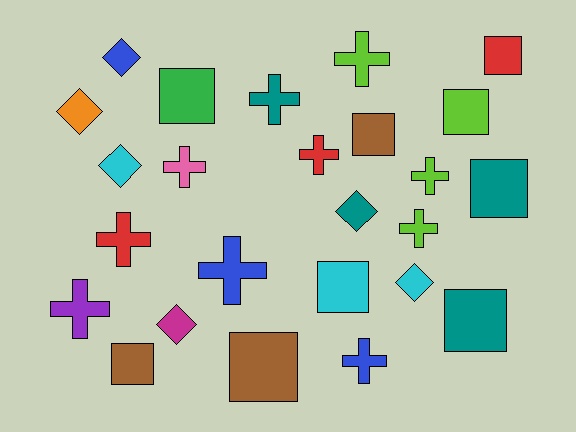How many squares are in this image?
There are 9 squares.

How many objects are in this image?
There are 25 objects.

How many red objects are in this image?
There are 3 red objects.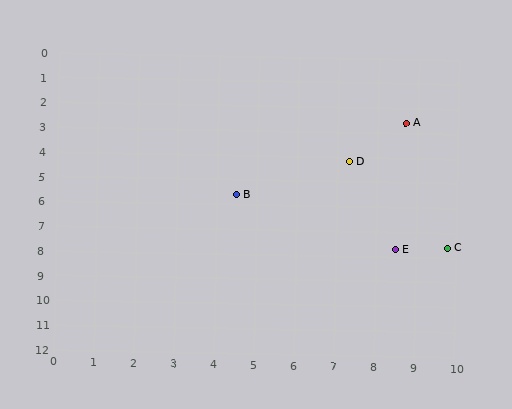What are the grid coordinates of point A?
Point A is at approximately (8.7, 2.6).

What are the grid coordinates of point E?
Point E is at approximately (8.5, 7.7).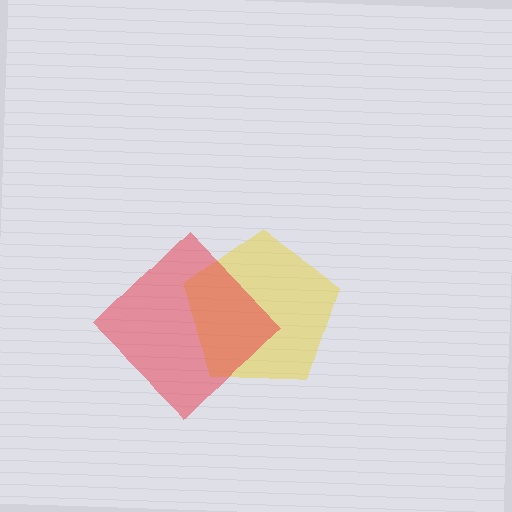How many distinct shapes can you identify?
There are 2 distinct shapes: a yellow pentagon, a red diamond.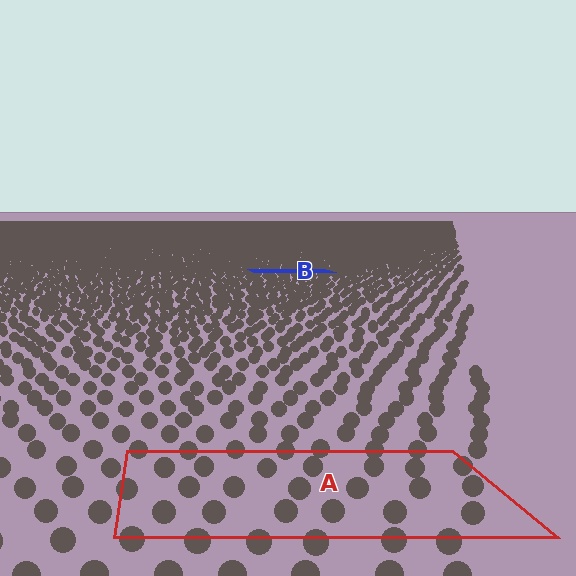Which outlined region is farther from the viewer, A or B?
Region B is farther from the viewer — the texture elements inside it appear smaller and more densely packed.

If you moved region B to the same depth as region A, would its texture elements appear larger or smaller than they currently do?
They would appear larger. At a closer depth, the same texture elements are projected at a bigger on-screen size.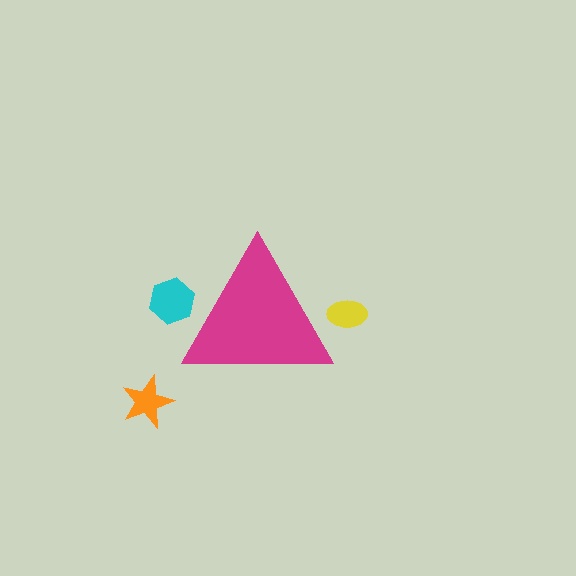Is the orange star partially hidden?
No, the orange star is fully visible.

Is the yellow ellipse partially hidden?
Yes, the yellow ellipse is partially hidden behind the magenta triangle.